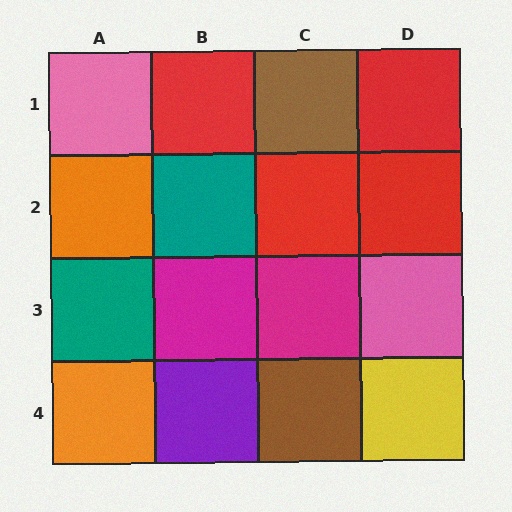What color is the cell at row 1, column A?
Pink.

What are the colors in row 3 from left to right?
Teal, magenta, magenta, pink.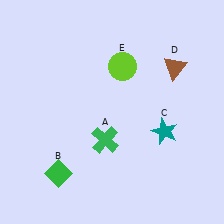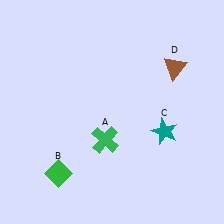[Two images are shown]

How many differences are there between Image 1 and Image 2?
There is 1 difference between the two images.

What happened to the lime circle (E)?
The lime circle (E) was removed in Image 2. It was in the top-right area of Image 1.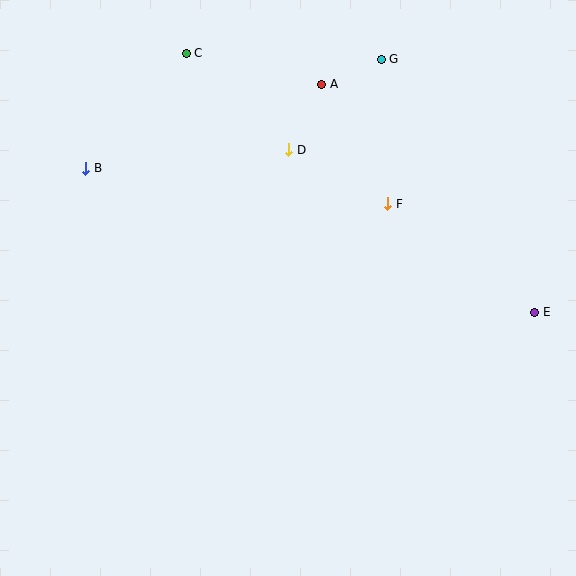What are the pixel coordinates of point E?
Point E is at (535, 312).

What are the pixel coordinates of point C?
Point C is at (186, 53).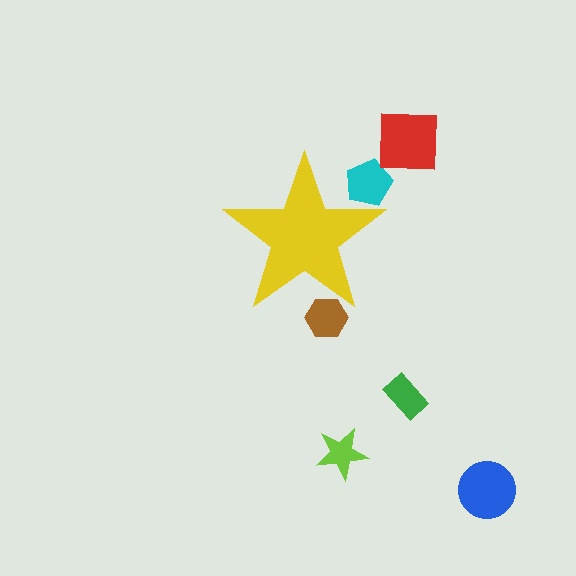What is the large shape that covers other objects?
A yellow star.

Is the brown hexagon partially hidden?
Yes, the brown hexagon is partially hidden behind the yellow star.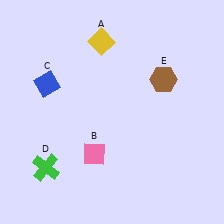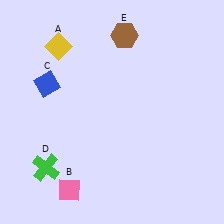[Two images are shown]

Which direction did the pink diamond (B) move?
The pink diamond (B) moved down.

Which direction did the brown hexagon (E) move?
The brown hexagon (E) moved up.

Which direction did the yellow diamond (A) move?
The yellow diamond (A) moved left.